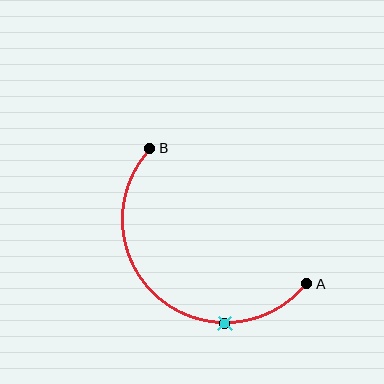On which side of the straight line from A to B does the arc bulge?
The arc bulges below and to the left of the straight line connecting A and B.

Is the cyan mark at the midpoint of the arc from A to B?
No. The cyan mark lies on the arc but is closer to endpoint A. The arc midpoint would be at the point on the curve equidistant along the arc from both A and B.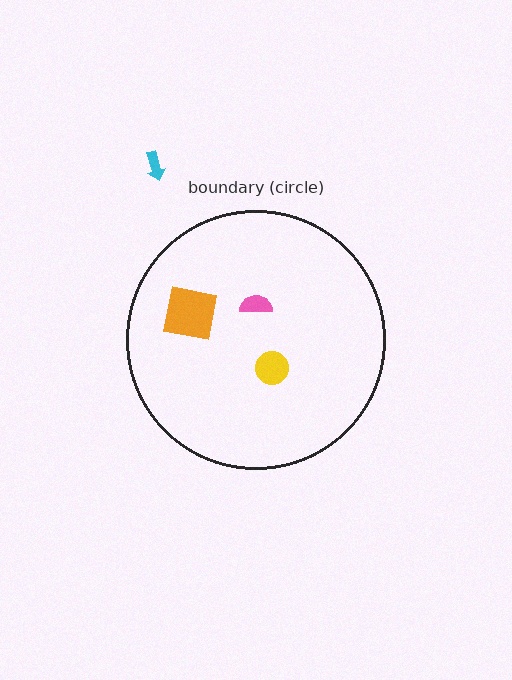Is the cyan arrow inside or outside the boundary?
Outside.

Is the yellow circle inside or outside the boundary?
Inside.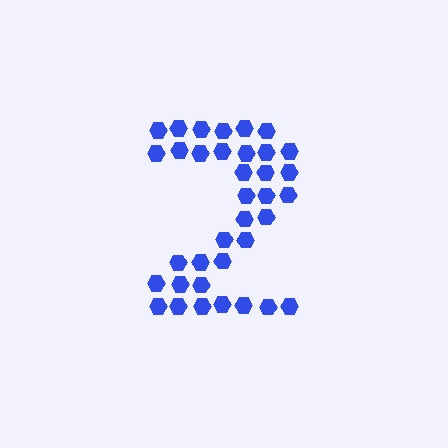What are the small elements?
The small elements are hexagons.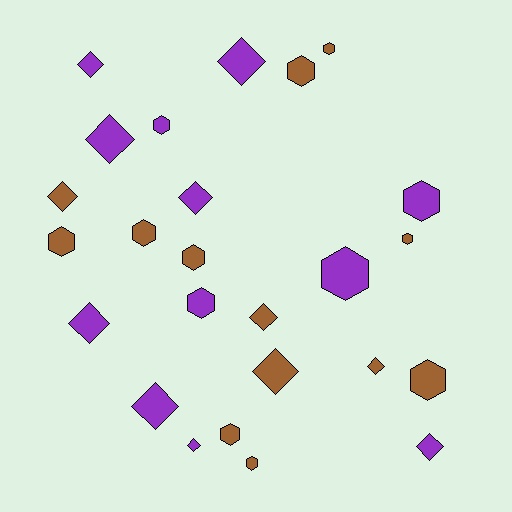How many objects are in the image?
There are 25 objects.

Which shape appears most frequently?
Hexagon, with 13 objects.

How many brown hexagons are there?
There are 9 brown hexagons.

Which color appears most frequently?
Brown, with 13 objects.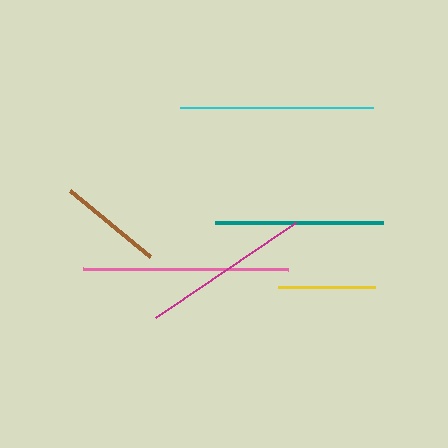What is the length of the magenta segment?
The magenta segment is approximately 169 pixels long.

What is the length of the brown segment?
The brown segment is approximately 104 pixels long.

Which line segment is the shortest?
The yellow line is the shortest at approximately 97 pixels.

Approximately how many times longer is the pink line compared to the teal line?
The pink line is approximately 1.2 times the length of the teal line.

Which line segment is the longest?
The pink line is the longest at approximately 205 pixels.